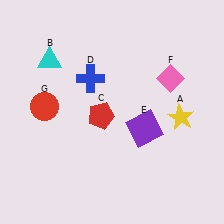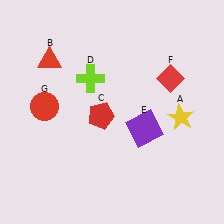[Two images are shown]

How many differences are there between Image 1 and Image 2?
There are 3 differences between the two images.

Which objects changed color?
B changed from cyan to red. D changed from blue to lime. F changed from pink to red.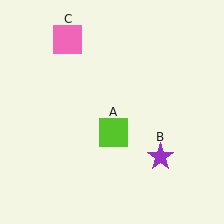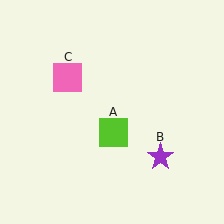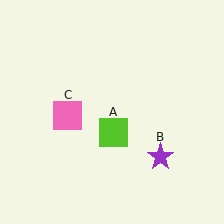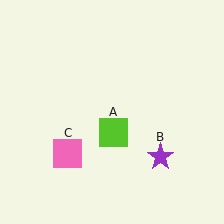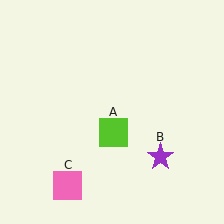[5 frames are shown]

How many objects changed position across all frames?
1 object changed position: pink square (object C).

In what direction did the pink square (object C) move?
The pink square (object C) moved down.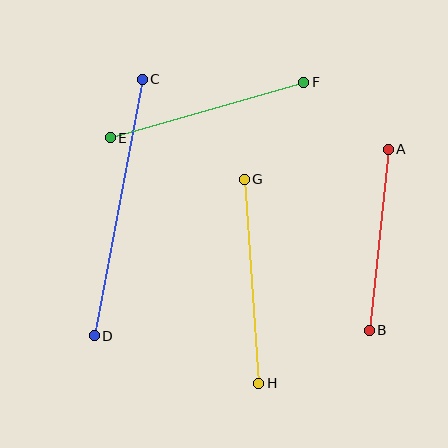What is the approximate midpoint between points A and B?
The midpoint is at approximately (379, 240) pixels.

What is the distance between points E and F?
The distance is approximately 201 pixels.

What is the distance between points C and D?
The distance is approximately 261 pixels.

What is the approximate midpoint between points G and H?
The midpoint is at approximately (252, 281) pixels.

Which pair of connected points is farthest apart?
Points C and D are farthest apart.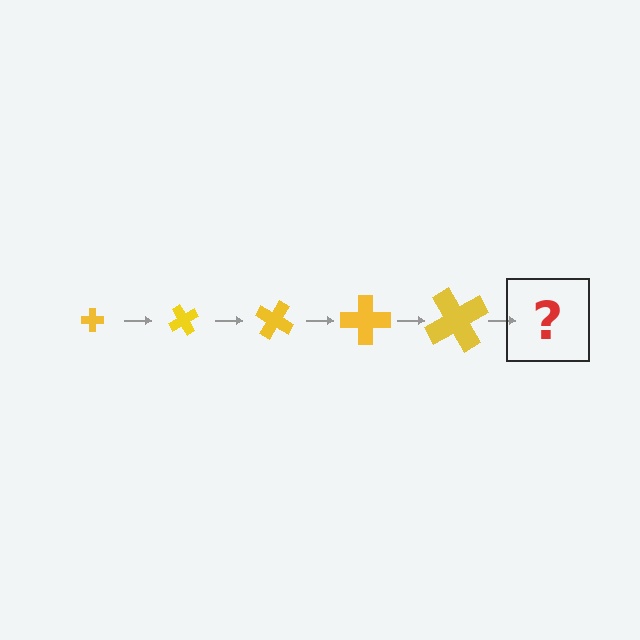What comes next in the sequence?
The next element should be a cross, larger than the previous one and rotated 300 degrees from the start.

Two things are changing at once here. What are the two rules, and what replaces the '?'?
The two rules are that the cross grows larger each step and it rotates 60 degrees each step. The '?' should be a cross, larger than the previous one and rotated 300 degrees from the start.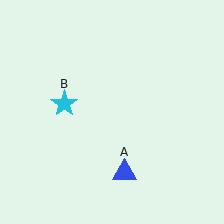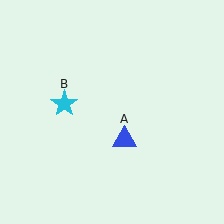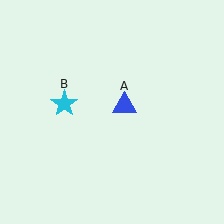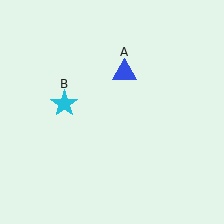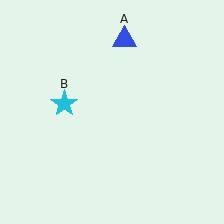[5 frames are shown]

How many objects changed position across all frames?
1 object changed position: blue triangle (object A).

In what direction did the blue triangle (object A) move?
The blue triangle (object A) moved up.